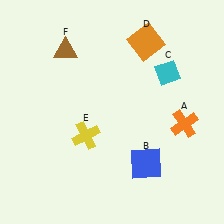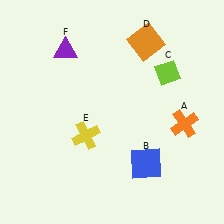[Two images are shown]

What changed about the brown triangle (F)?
In Image 1, F is brown. In Image 2, it changed to purple.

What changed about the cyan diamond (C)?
In Image 1, C is cyan. In Image 2, it changed to lime.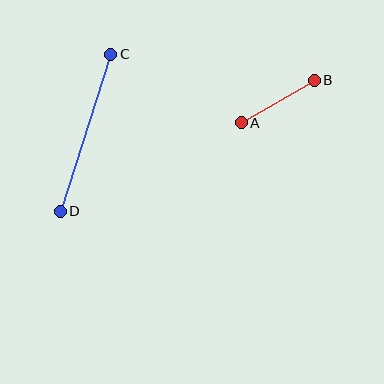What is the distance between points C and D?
The distance is approximately 165 pixels.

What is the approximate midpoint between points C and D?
The midpoint is at approximately (85, 133) pixels.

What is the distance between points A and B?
The distance is approximately 85 pixels.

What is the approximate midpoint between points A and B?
The midpoint is at approximately (278, 102) pixels.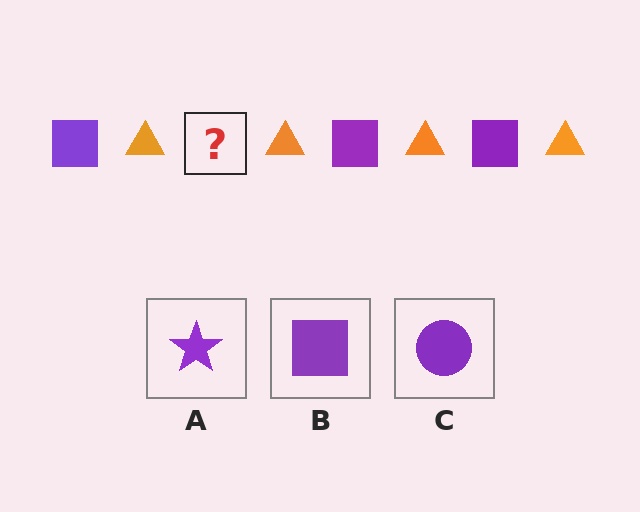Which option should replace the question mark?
Option B.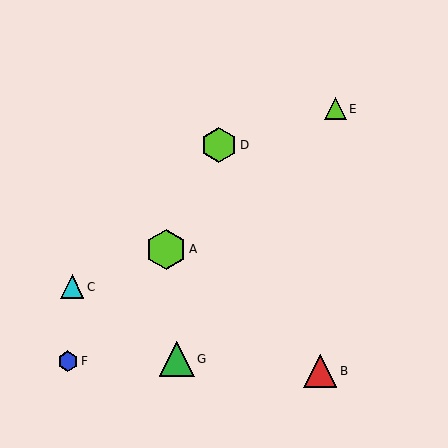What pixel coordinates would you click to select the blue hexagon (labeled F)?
Click at (68, 361) to select the blue hexagon F.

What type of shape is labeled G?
Shape G is a green triangle.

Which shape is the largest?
The lime hexagon (labeled A) is the largest.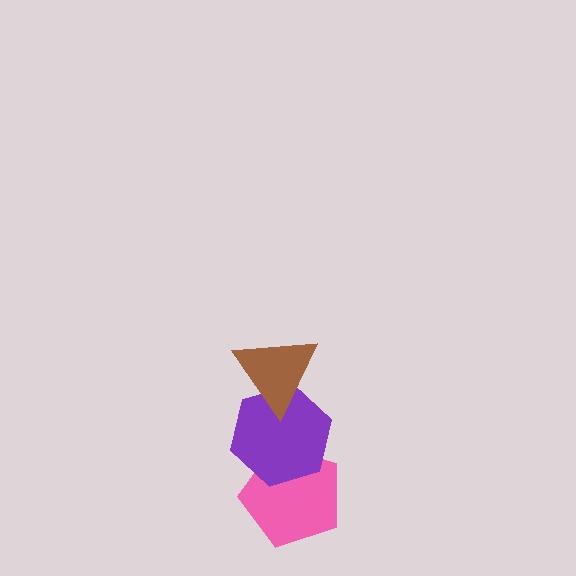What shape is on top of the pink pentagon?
The purple hexagon is on top of the pink pentagon.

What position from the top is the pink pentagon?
The pink pentagon is 3rd from the top.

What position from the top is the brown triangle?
The brown triangle is 1st from the top.